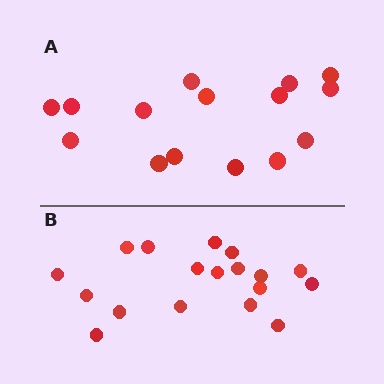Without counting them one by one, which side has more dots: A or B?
Region B (the bottom region) has more dots.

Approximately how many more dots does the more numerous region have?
Region B has just a few more — roughly 2 or 3 more dots than region A.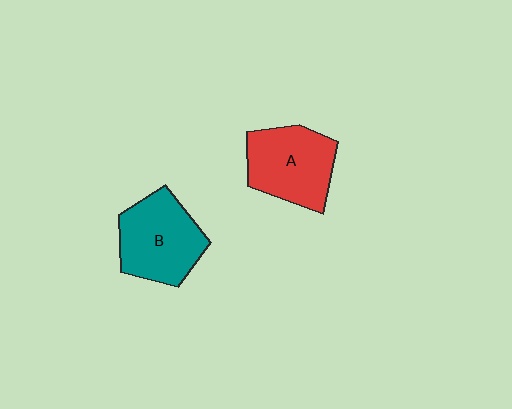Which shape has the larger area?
Shape B (teal).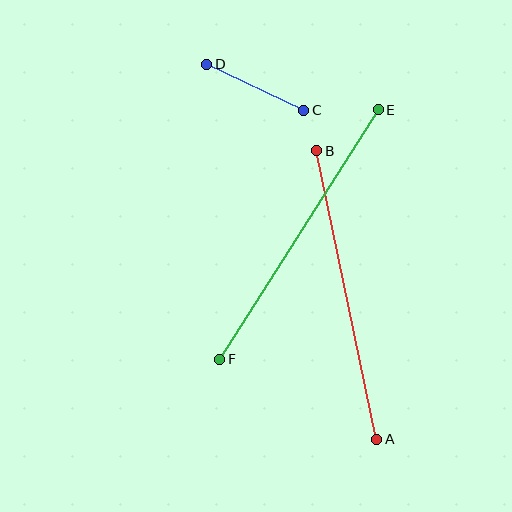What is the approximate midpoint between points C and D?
The midpoint is at approximately (255, 87) pixels.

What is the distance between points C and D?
The distance is approximately 107 pixels.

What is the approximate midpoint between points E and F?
The midpoint is at approximately (299, 235) pixels.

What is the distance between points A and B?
The distance is approximately 295 pixels.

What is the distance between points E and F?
The distance is approximately 296 pixels.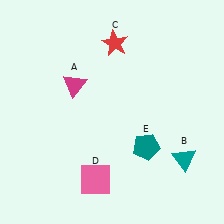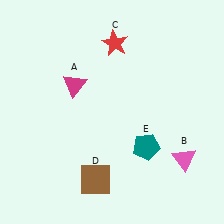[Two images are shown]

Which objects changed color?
B changed from teal to pink. D changed from pink to brown.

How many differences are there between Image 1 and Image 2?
There are 2 differences between the two images.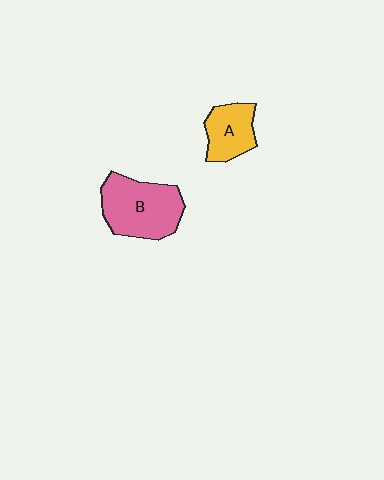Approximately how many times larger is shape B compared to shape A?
Approximately 1.7 times.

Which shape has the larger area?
Shape B (pink).